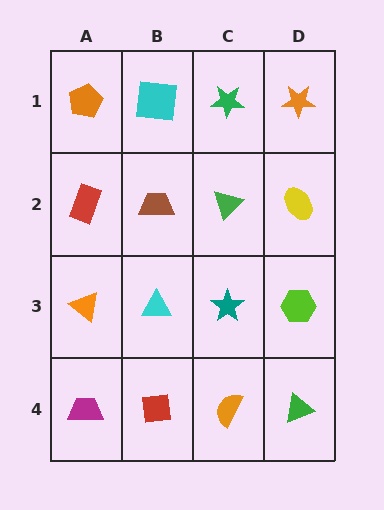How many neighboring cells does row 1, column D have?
2.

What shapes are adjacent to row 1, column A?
A red rectangle (row 2, column A), a cyan square (row 1, column B).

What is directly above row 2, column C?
A green star.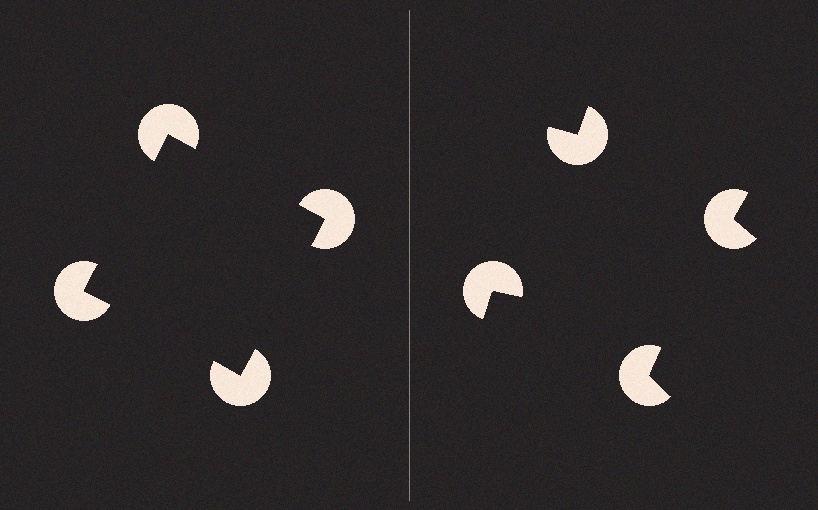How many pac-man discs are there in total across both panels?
8 — 4 on each side.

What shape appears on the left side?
An illusory square.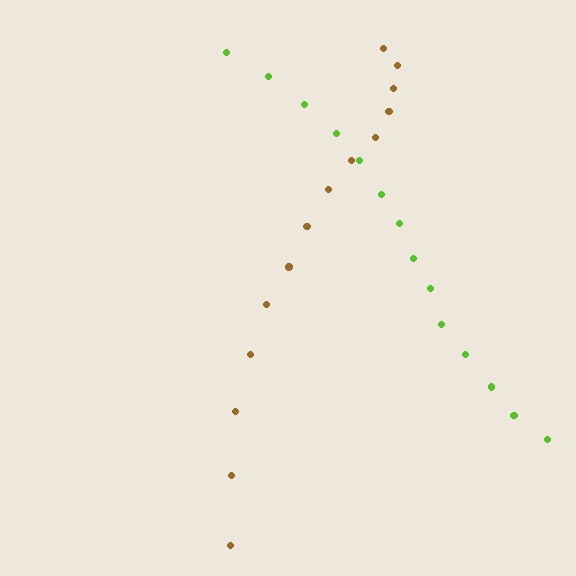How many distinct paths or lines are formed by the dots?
There are 2 distinct paths.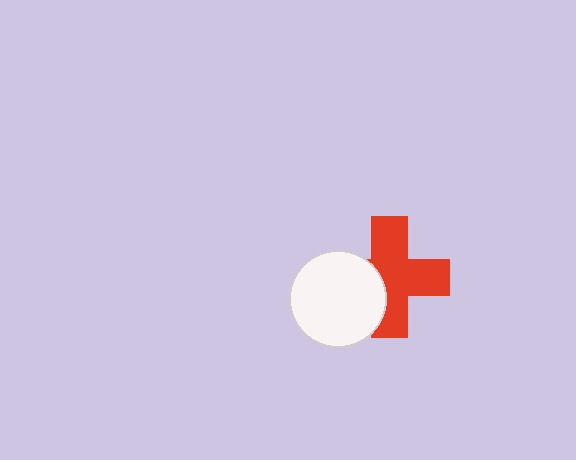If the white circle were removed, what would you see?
You would see the complete red cross.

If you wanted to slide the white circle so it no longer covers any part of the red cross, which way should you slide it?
Slide it left — that is the most direct way to separate the two shapes.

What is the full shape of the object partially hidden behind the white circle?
The partially hidden object is a red cross.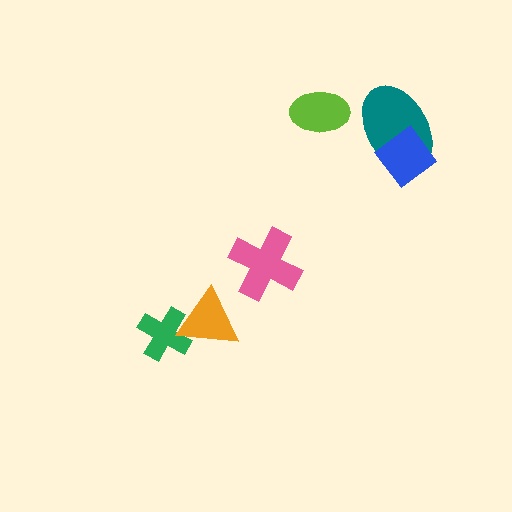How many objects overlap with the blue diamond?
1 object overlaps with the blue diamond.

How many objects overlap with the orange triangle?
1 object overlaps with the orange triangle.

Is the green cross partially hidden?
Yes, it is partially covered by another shape.